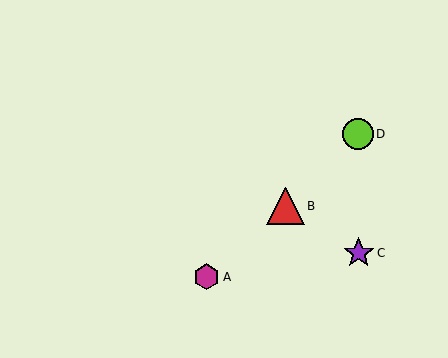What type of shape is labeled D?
Shape D is a lime circle.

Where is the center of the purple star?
The center of the purple star is at (359, 253).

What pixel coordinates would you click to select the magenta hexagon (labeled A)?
Click at (207, 277) to select the magenta hexagon A.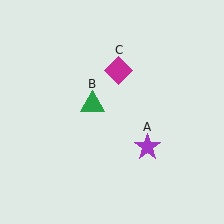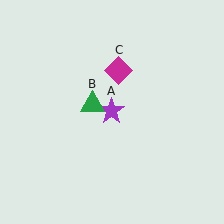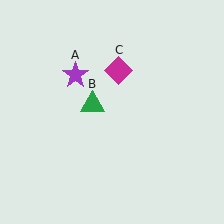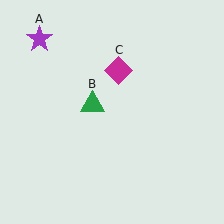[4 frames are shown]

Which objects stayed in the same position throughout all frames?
Green triangle (object B) and magenta diamond (object C) remained stationary.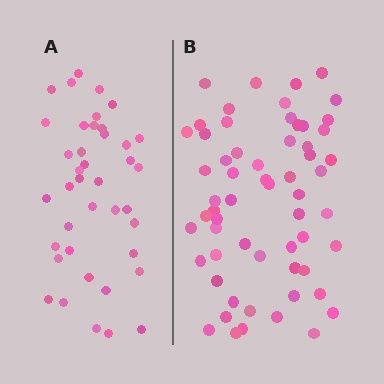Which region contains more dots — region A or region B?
Region B (the right region) has more dots.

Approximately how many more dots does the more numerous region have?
Region B has approximately 20 more dots than region A.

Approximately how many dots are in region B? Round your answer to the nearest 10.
About 60 dots.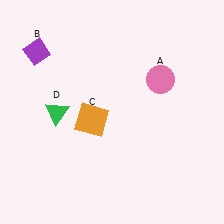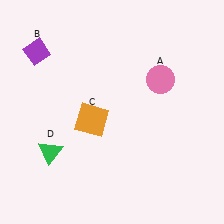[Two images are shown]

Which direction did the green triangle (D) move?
The green triangle (D) moved down.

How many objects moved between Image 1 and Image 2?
1 object moved between the two images.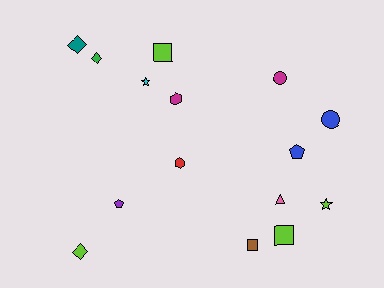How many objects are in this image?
There are 15 objects.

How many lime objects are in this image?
There are 4 lime objects.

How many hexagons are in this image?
There are 2 hexagons.